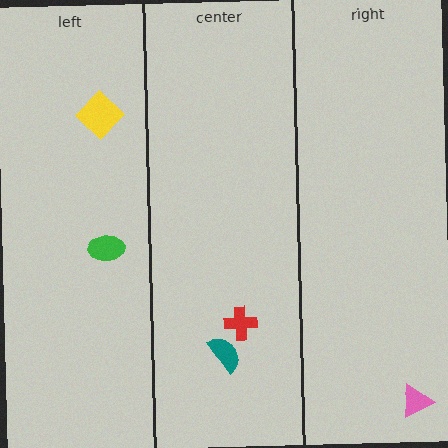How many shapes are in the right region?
1.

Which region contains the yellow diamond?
The left region.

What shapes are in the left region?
The green ellipse, the yellow diamond.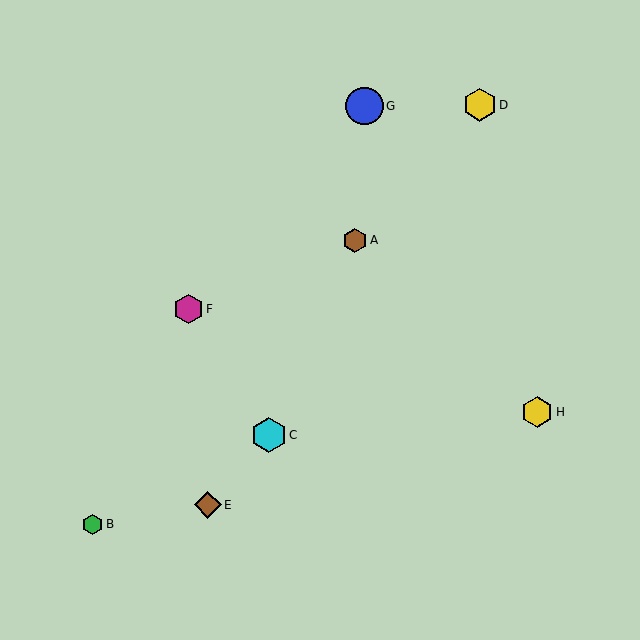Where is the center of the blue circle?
The center of the blue circle is at (364, 106).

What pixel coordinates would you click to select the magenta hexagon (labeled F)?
Click at (188, 309) to select the magenta hexagon F.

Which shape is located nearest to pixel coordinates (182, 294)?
The magenta hexagon (labeled F) at (188, 309) is nearest to that location.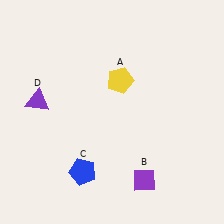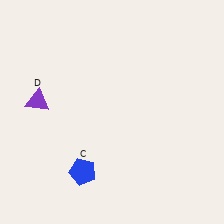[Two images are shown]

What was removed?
The purple diamond (B), the yellow pentagon (A) were removed in Image 2.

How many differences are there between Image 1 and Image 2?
There are 2 differences between the two images.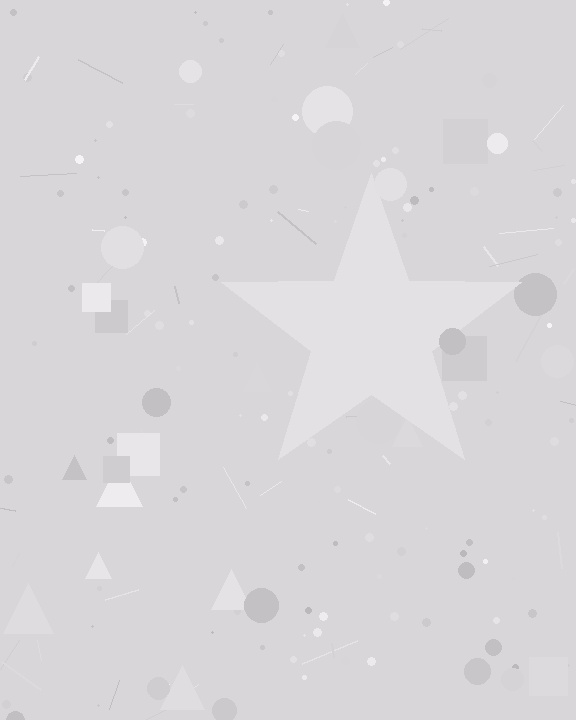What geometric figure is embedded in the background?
A star is embedded in the background.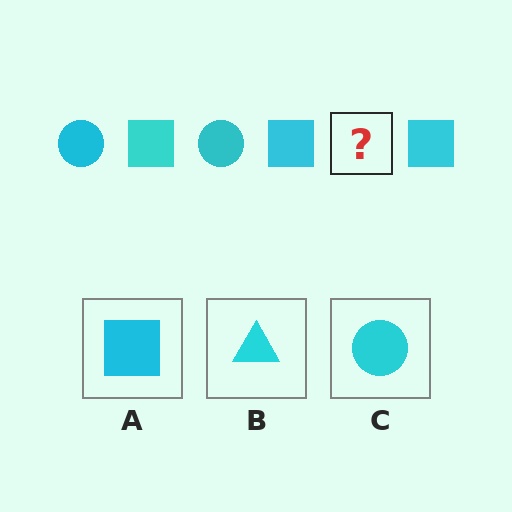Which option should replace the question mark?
Option C.